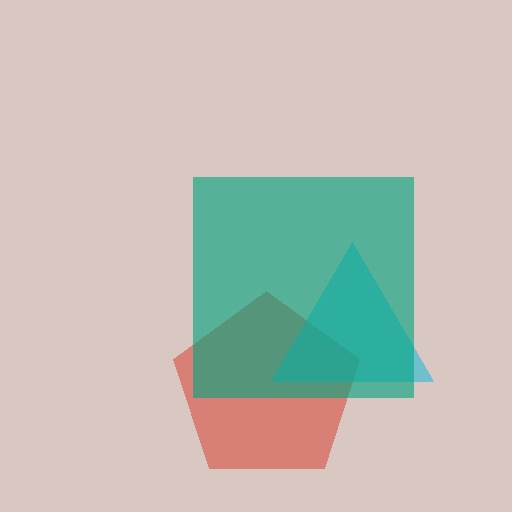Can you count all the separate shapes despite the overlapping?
Yes, there are 3 separate shapes.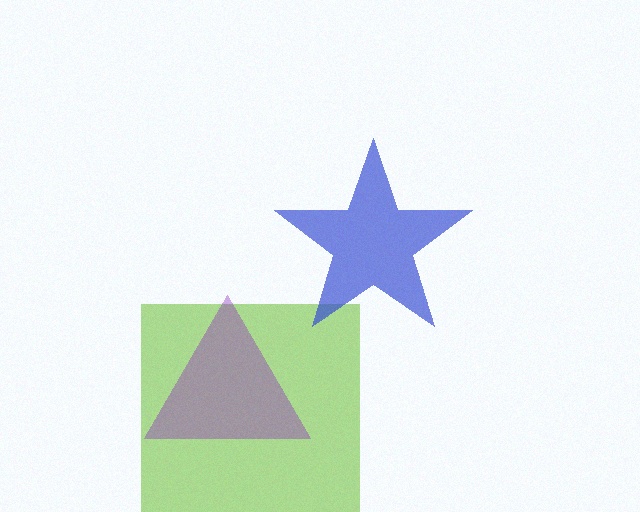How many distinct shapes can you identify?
There are 3 distinct shapes: a lime square, a blue star, a purple triangle.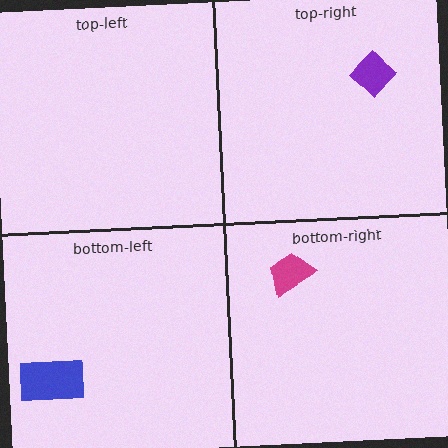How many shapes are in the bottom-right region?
1.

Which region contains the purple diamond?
The top-right region.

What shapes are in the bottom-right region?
The magenta trapezoid.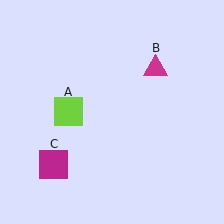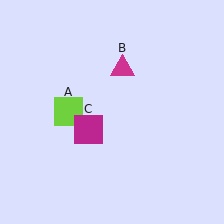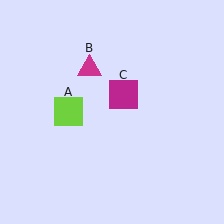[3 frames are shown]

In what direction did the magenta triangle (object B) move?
The magenta triangle (object B) moved left.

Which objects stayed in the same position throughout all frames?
Lime square (object A) remained stationary.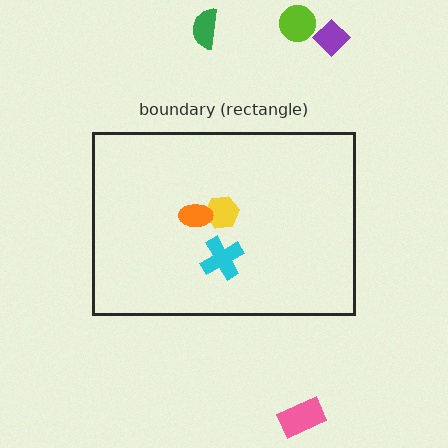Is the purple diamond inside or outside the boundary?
Outside.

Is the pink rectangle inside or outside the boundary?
Outside.